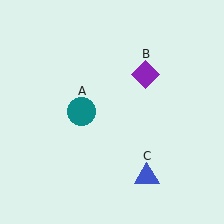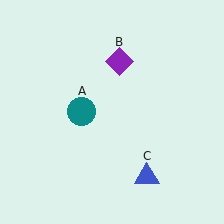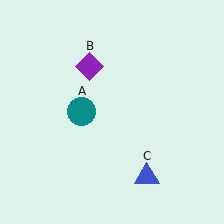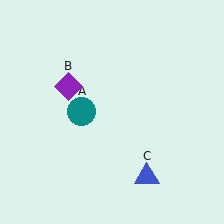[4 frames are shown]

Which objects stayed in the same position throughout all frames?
Teal circle (object A) and blue triangle (object C) remained stationary.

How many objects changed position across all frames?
1 object changed position: purple diamond (object B).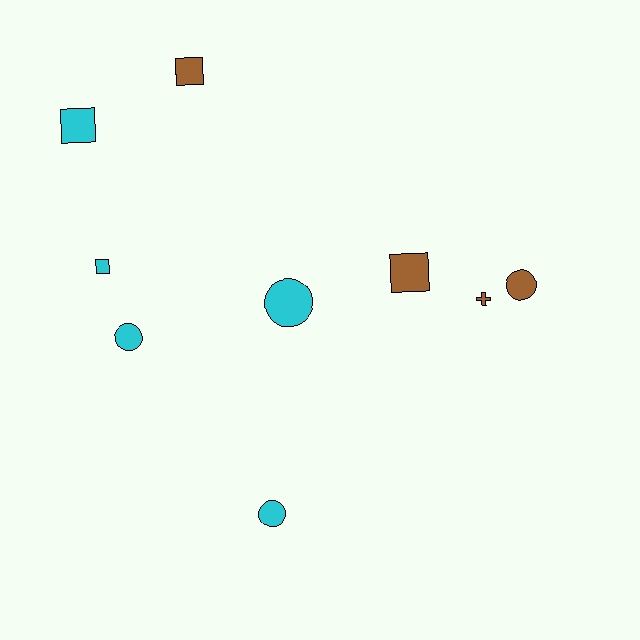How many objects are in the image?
There are 9 objects.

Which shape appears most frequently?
Square, with 4 objects.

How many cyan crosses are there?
There are no cyan crosses.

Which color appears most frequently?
Cyan, with 5 objects.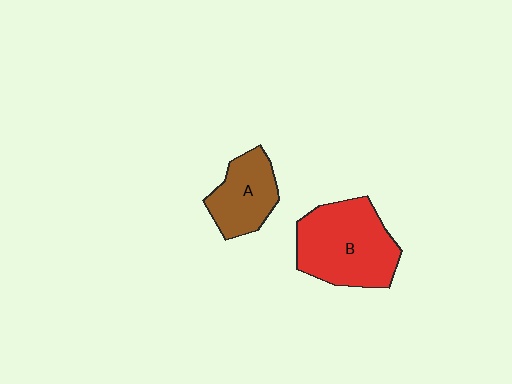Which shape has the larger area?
Shape B (red).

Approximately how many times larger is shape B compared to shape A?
Approximately 1.7 times.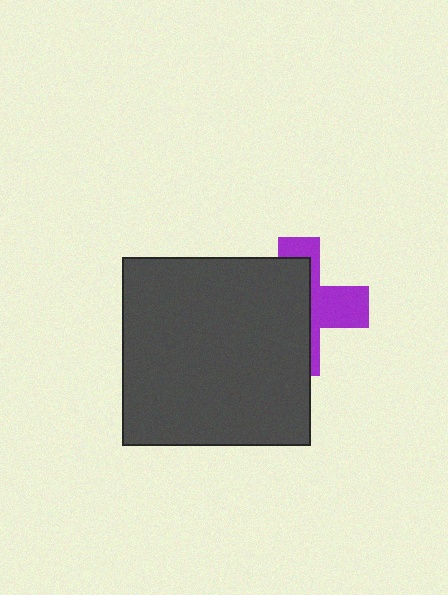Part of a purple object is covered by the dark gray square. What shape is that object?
It is a cross.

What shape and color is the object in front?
The object in front is a dark gray square.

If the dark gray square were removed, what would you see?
You would see the complete purple cross.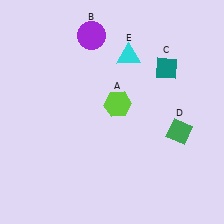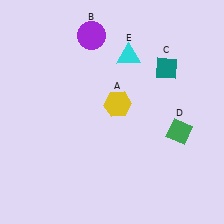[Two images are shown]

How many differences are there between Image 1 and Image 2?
There is 1 difference between the two images.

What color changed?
The hexagon (A) changed from lime in Image 1 to yellow in Image 2.